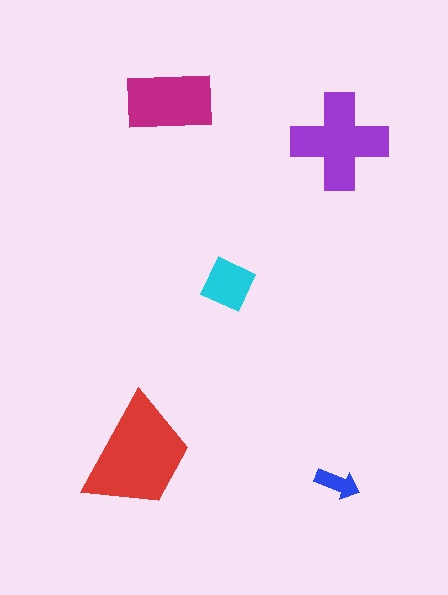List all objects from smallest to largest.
The blue arrow, the cyan diamond, the magenta rectangle, the purple cross, the red trapezoid.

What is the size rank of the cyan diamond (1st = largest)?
4th.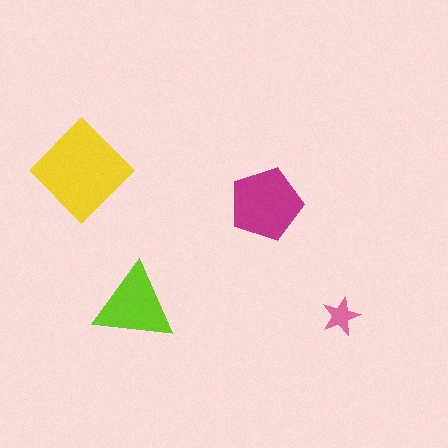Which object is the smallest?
The pink star.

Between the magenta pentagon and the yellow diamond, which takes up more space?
The yellow diamond.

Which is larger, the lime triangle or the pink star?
The lime triangle.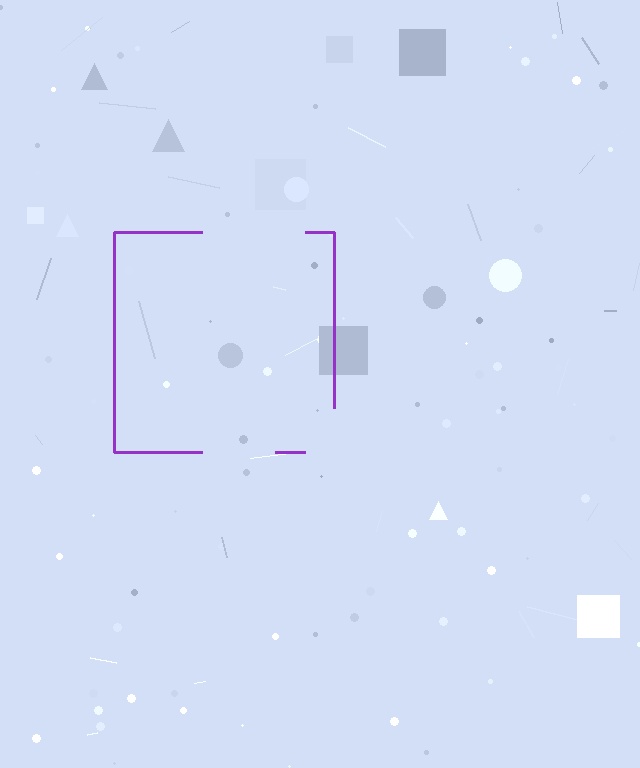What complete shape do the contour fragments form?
The contour fragments form a square.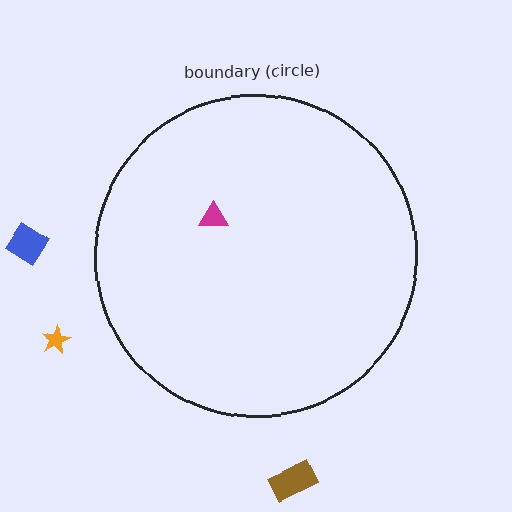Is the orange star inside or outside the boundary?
Outside.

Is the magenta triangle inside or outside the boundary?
Inside.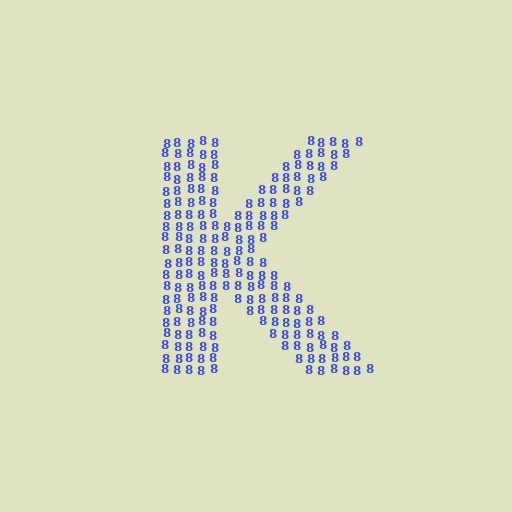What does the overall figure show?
The overall figure shows the letter K.